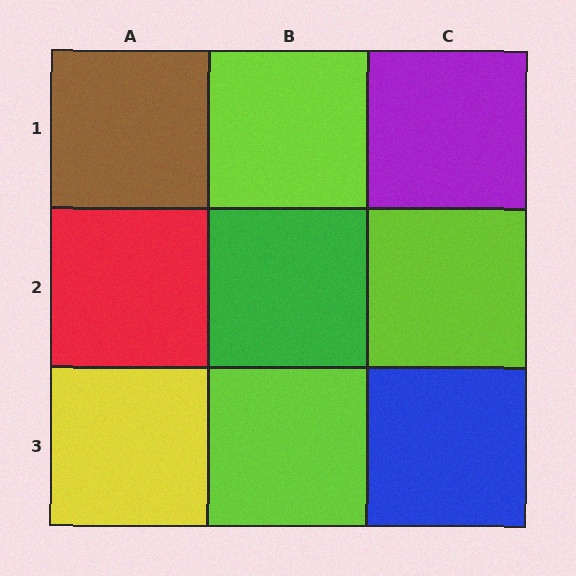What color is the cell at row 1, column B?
Lime.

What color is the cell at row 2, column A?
Red.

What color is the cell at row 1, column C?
Purple.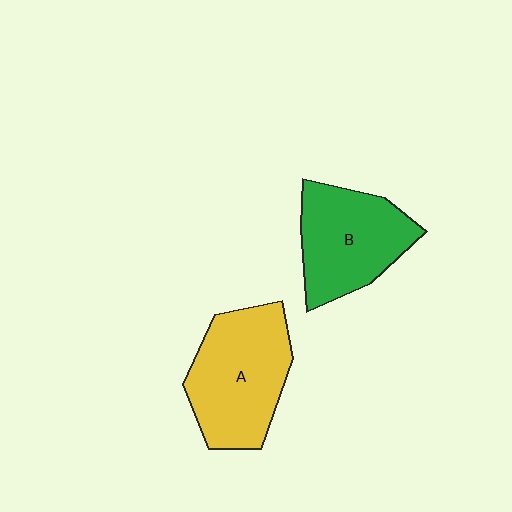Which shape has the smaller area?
Shape B (green).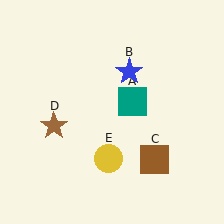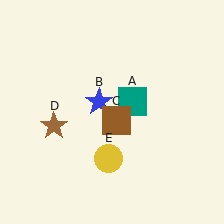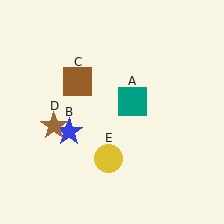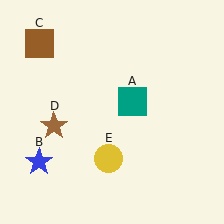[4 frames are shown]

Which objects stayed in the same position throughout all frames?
Teal square (object A) and brown star (object D) and yellow circle (object E) remained stationary.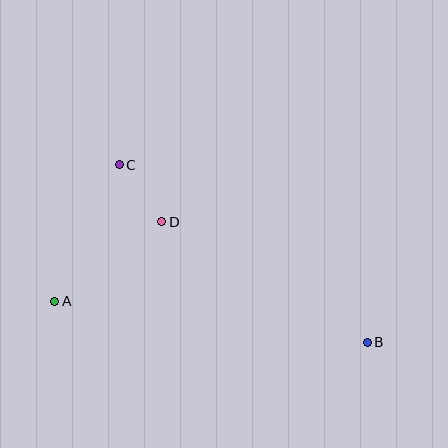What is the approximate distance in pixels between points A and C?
The distance between A and C is approximately 151 pixels.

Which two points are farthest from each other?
Points A and B are farthest from each other.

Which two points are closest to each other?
Points C and D are closest to each other.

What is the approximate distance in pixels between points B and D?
The distance between B and D is approximately 238 pixels.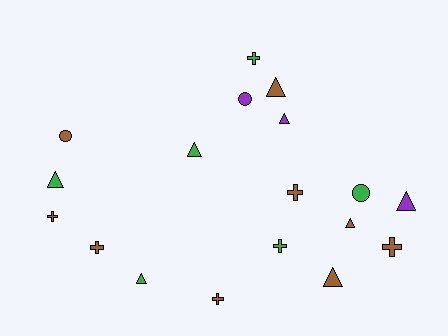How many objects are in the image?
There are 18 objects.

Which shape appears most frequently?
Triangle, with 8 objects.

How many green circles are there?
There is 1 green circle.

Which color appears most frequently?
Brown, with 9 objects.